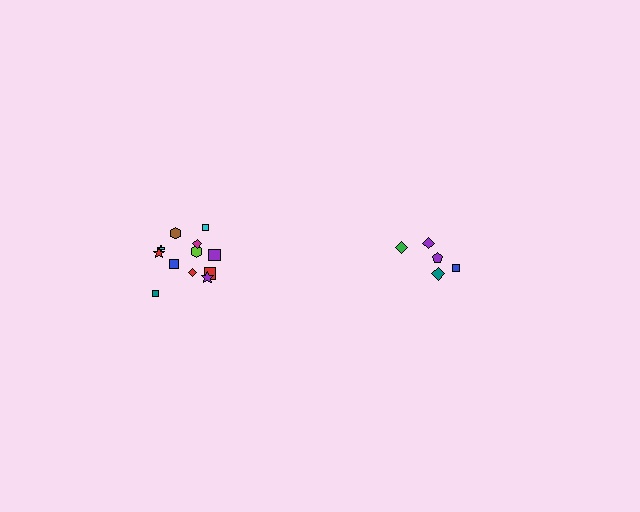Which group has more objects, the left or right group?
The left group.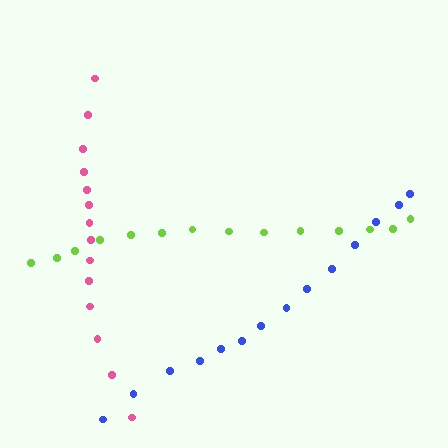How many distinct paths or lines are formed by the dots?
There are 3 distinct paths.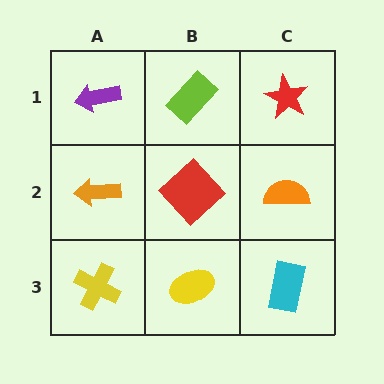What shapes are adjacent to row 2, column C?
A red star (row 1, column C), a cyan rectangle (row 3, column C), a red diamond (row 2, column B).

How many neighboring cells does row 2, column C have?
3.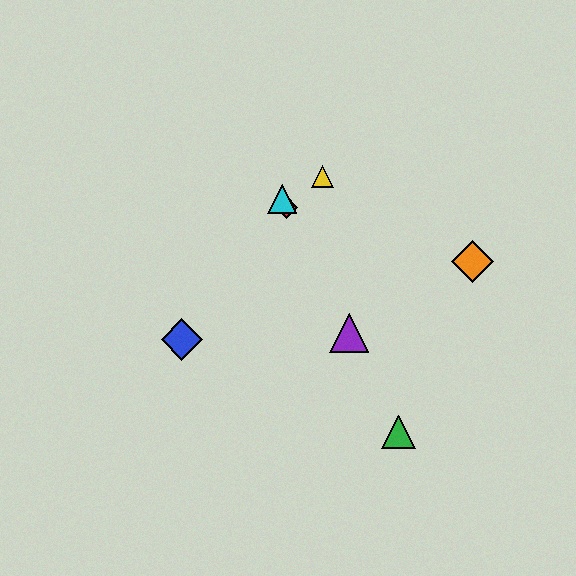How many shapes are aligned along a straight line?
4 shapes (the red diamond, the green triangle, the purple triangle, the cyan triangle) are aligned along a straight line.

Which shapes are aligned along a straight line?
The red diamond, the green triangle, the purple triangle, the cyan triangle are aligned along a straight line.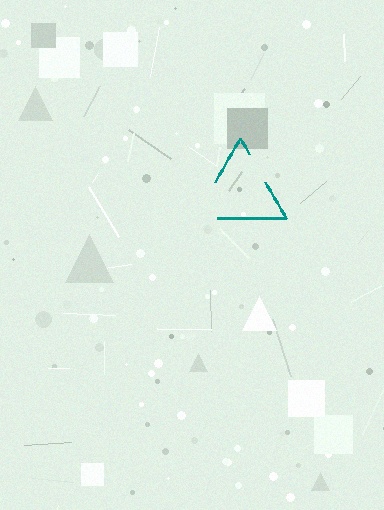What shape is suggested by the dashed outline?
The dashed outline suggests a triangle.